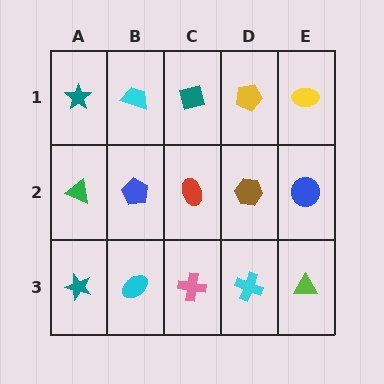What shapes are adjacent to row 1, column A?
A green triangle (row 2, column A), a cyan trapezoid (row 1, column B).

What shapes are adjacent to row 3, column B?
A blue pentagon (row 2, column B), a teal star (row 3, column A), a pink cross (row 3, column C).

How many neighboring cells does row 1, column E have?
2.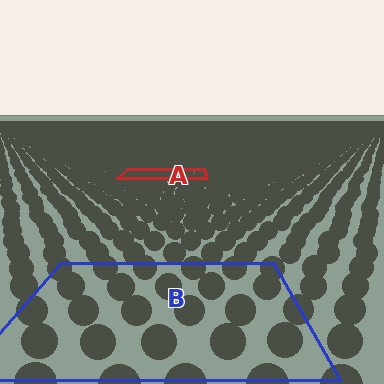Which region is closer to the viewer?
Region B is closer. The texture elements there are larger and more spread out.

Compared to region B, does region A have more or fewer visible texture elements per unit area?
Region A has more texture elements per unit area — they are packed more densely because it is farther away.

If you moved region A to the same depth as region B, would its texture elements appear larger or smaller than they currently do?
They would appear larger. At a closer depth, the same texture elements are projected at a bigger on-screen size.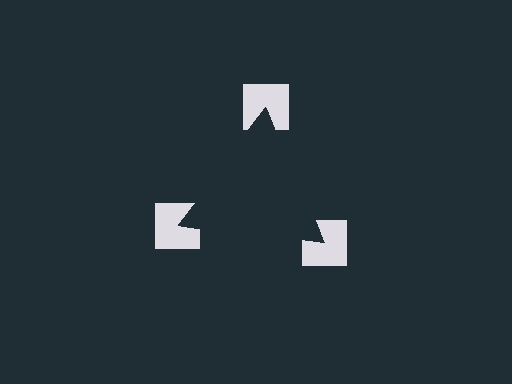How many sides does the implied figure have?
3 sides.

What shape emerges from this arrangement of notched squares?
An illusory triangle — its edges are inferred from the aligned wedge cuts in the notched squares, not physically drawn.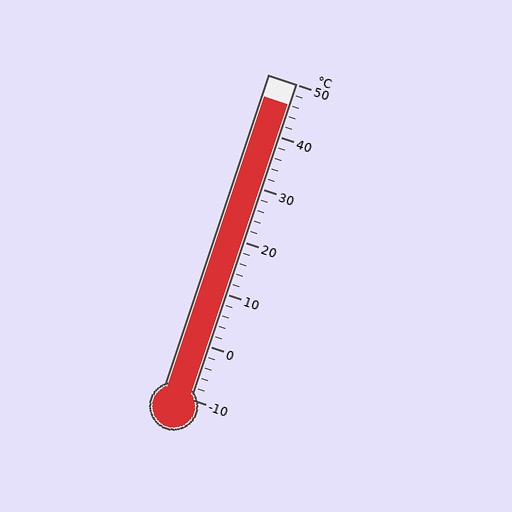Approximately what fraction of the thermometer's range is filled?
The thermometer is filled to approximately 95% of its range.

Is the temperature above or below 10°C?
The temperature is above 10°C.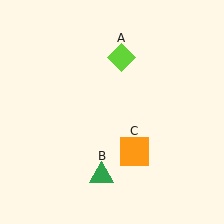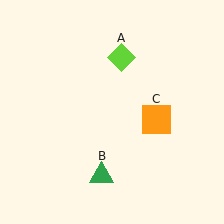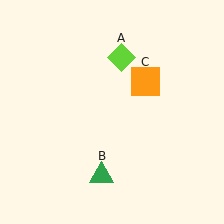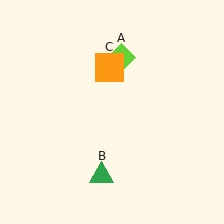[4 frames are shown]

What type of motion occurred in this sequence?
The orange square (object C) rotated counterclockwise around the center of the scene.